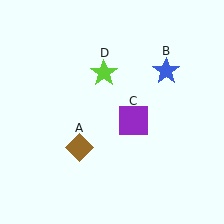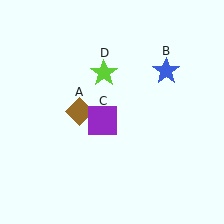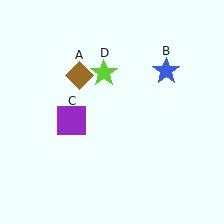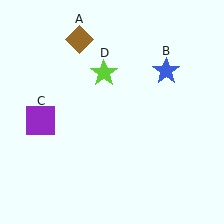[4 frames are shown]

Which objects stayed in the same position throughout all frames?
Blue star (object B) and lime star (object D) remained stationary.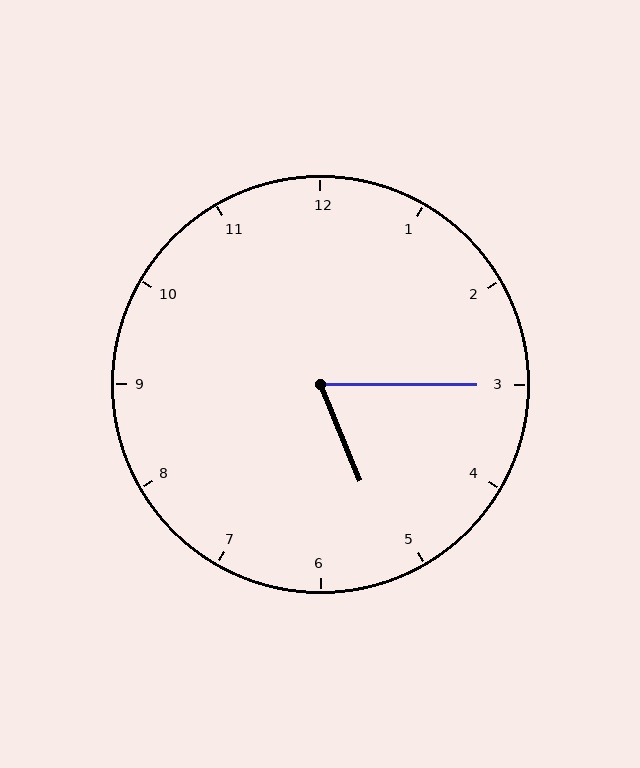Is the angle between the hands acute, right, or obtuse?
It is acute.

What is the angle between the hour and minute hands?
Approximately 68 degrees.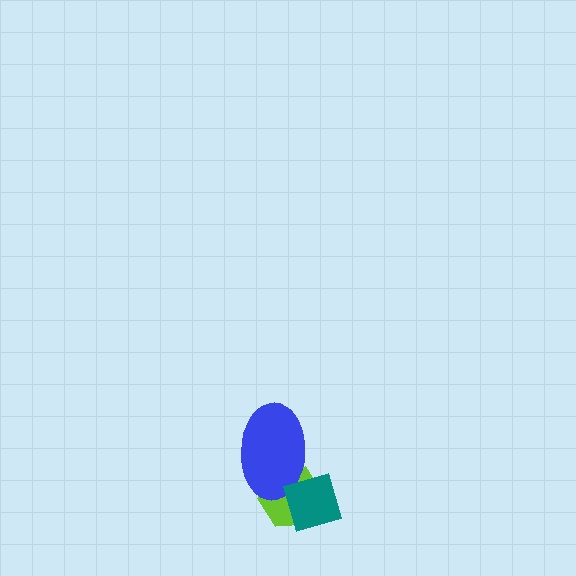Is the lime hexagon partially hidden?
Yes, it is partially covered by another shape.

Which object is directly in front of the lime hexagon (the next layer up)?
The blue ellipse is directly in front of the lime hexagon.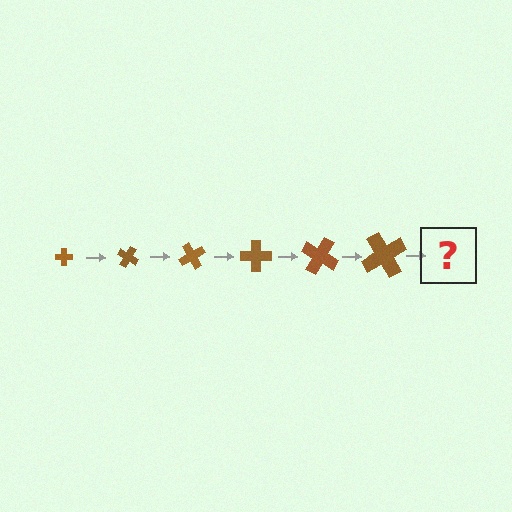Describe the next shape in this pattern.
It should be a cross, larger than the previous one and rotated 180 degrees from the start.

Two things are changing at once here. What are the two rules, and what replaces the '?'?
The two rules are that the cross grows larger each step and it rotates 30 degrees each step. The '?' should be a cross, larger than the previous one and rotated 180 degrees from the start.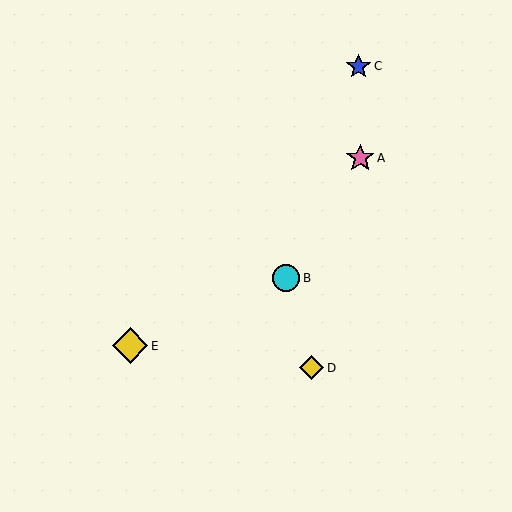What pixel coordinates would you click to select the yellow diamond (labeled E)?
Click at (130, 346) to select the yellow diamond E.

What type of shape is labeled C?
Shape C is a blue star.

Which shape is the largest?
The yellow diamond (labeled E) is the largest.